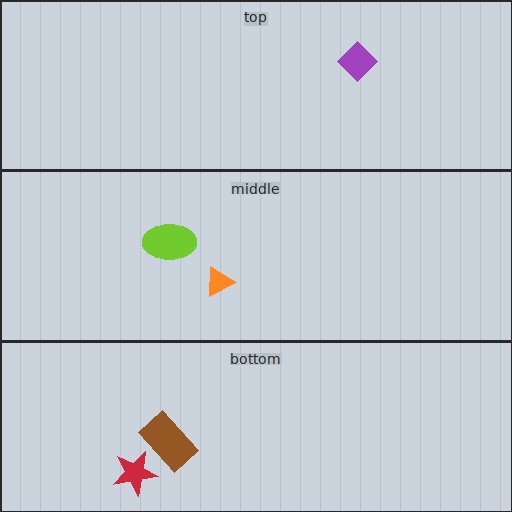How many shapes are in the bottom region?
2.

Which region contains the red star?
The bottom region.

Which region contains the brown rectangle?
The bottom region.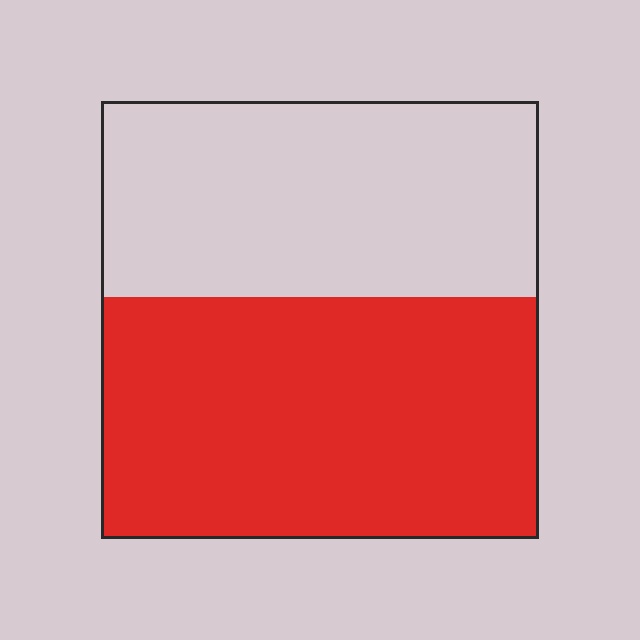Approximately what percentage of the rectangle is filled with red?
Approximately 55%.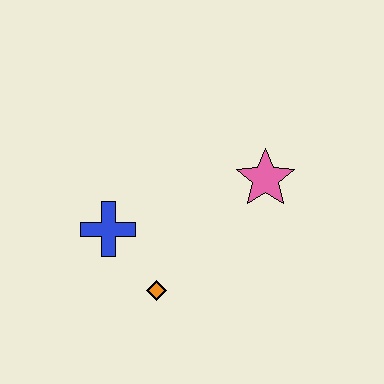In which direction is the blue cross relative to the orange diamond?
The blue cross is above the orange diamond.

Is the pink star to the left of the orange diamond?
No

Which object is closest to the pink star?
The orange diamond is closest to the pink star.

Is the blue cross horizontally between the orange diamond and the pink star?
No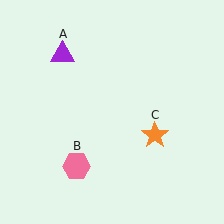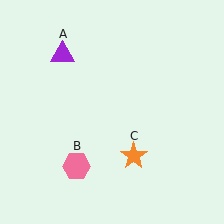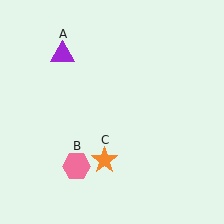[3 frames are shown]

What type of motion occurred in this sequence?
The orange star (object C) rotated clockwise around the center of the scene.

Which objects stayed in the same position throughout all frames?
Purple triangle (object A) and pink hexagon (object B) remained stationary.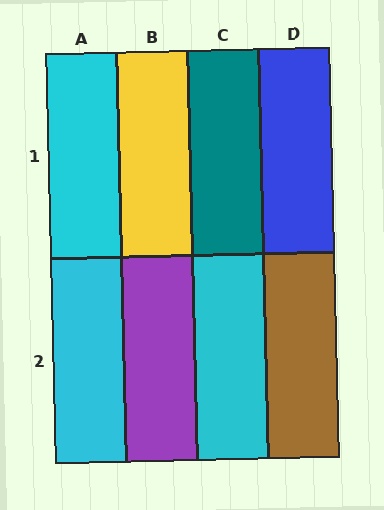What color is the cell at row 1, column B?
Yellow.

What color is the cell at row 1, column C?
Teal.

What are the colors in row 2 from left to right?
Cyan, purple, cyan, brown.